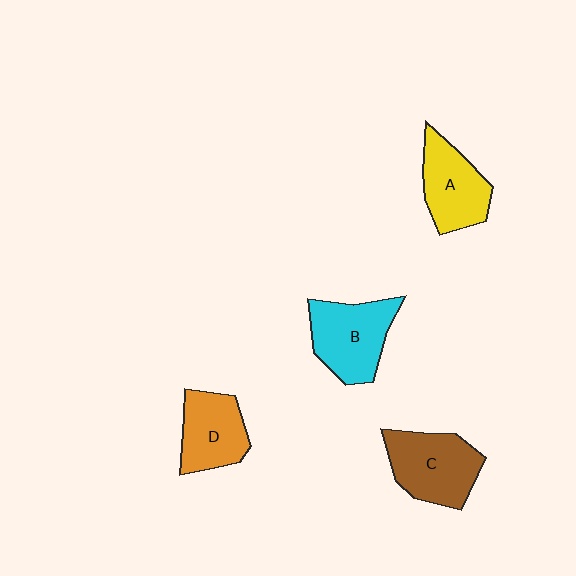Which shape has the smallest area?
Shape D (orange).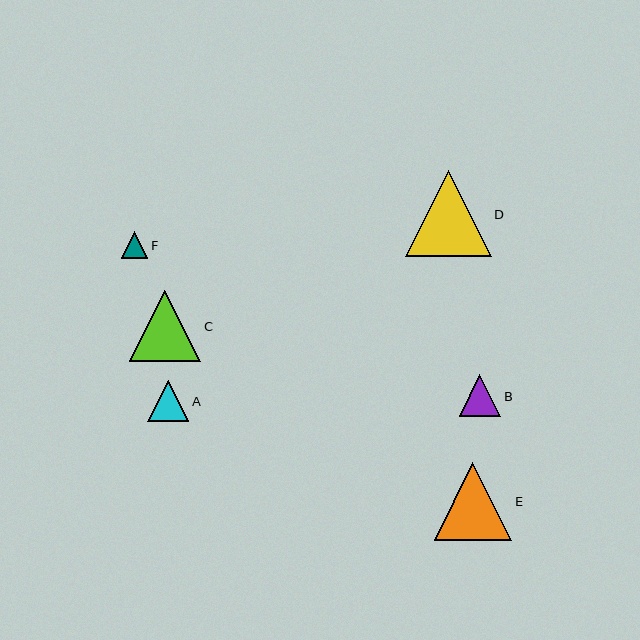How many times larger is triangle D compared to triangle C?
Triangle D is approximately 1.2 times the size of triangle C.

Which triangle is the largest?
Triangle D is the largest with a size of approximately 86 pixels.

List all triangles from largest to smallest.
From largest to smallest: D, E, C, B, A, F.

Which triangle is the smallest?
Triangle F is the smallest with a size of approximately 27 pixels.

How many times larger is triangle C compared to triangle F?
Triangle C is approximately 2.7 times the size of triangle F.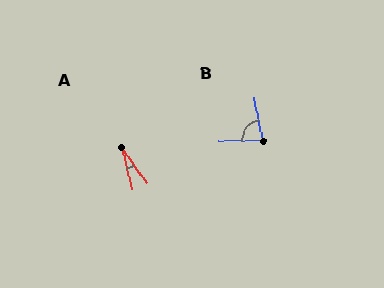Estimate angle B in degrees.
Approximately 80 degrees.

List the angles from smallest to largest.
A (22°), B (80°).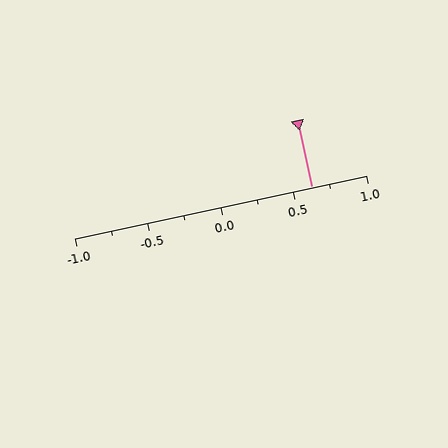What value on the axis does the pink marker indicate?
The marker indicates approximately 0.62.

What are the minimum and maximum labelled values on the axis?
The axis runs from -1.0 to 1.0.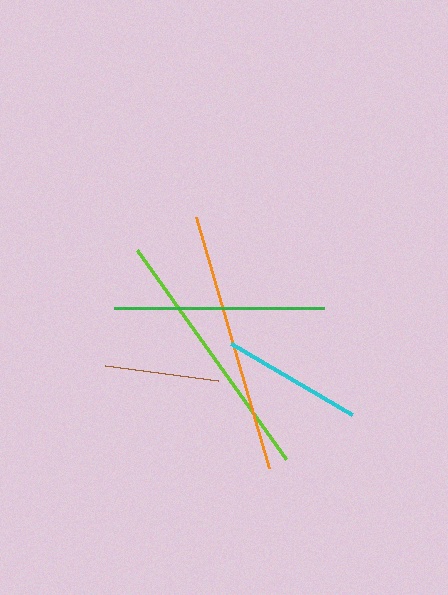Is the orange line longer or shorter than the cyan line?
The orange line is longer than the cyan line.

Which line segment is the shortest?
The brown line is the shortest at approximately 115 pixels.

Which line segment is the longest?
The orange line is the longest at approximately 262 pixels.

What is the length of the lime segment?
The lime segment is approximately 256 pixels long.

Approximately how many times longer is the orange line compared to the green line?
The orange line is approximately 1.2 times the length of the green line.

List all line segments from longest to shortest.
From longest to shortest: orange, lime, green, cyan, brown.